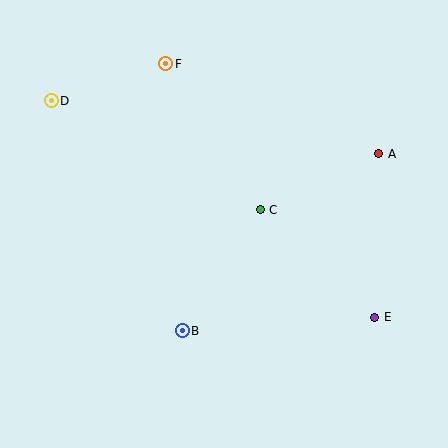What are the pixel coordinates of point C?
Point C is at (260, 210).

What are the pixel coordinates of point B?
Point B is at (182, 331).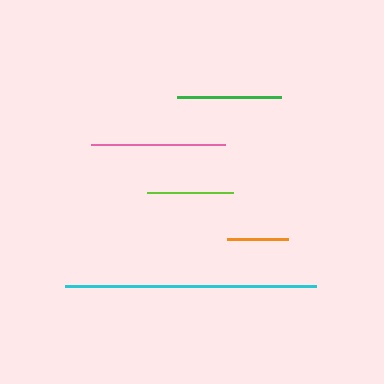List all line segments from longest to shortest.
From longest to shortest: cyan, pink, green, lime, orange.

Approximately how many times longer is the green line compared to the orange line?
The green line is approximately 1.7 times the length of the orange line.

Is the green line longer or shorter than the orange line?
The green line is longer than the orange line.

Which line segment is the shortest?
The orange line is the shortest at approximately 61 pixels.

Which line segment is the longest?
The cyan line is the longest at approximately 252 pixels.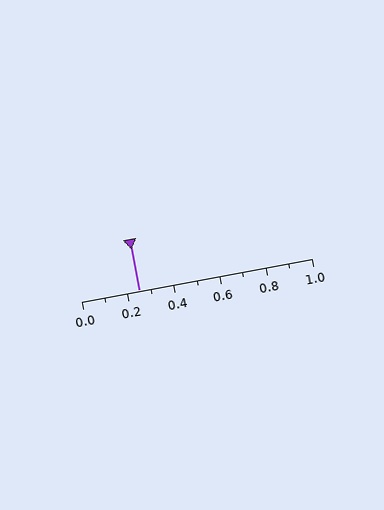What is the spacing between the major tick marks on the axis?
The major ticks are spaced 0.2 apart.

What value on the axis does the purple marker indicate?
The marker indicates approximately 0.25.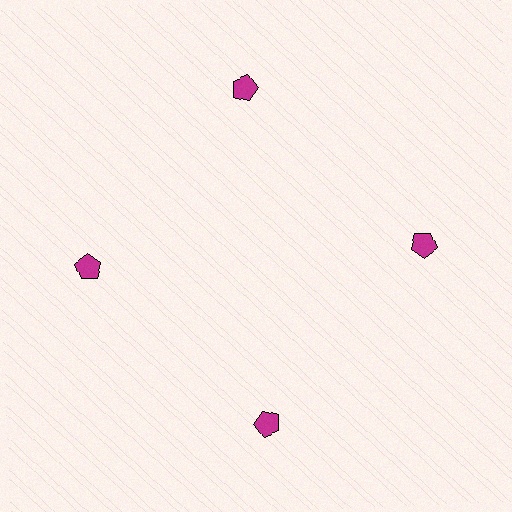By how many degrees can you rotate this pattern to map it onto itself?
The pattern maps onto itself every 90 degrees of rotation.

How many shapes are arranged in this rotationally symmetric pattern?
There are 4 shapes, arranged in 4 groups of 1.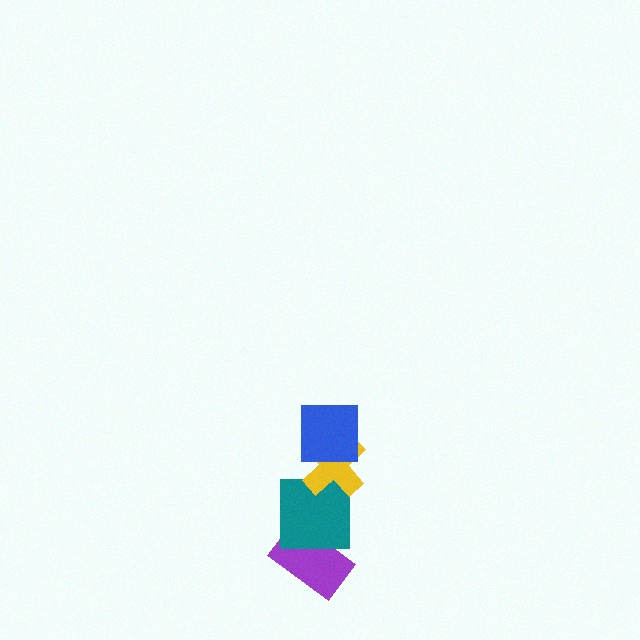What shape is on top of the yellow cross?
The blue square is on top of the yellow cross.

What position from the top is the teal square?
The teal square is 3rd from the top.